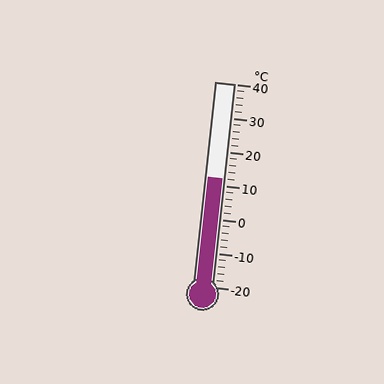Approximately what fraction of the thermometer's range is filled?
The thermometer is filled to approximately 55% of its range.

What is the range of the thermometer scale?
The thermometer scale ranges from -20°C to 40°C.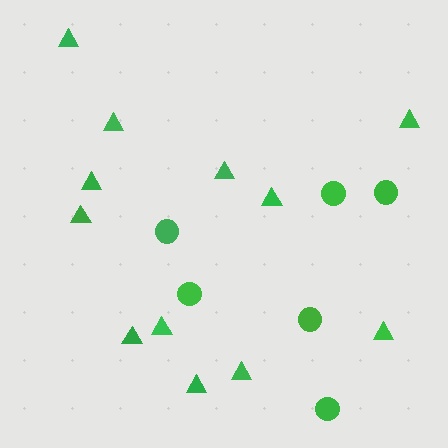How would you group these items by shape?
There are 2 groups: one group of triangles (12) and one group of circles (6).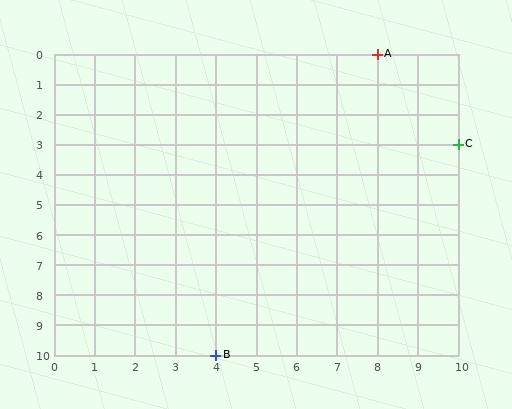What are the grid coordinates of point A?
Point A is at grid coordinates (8, 0).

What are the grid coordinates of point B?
Point B is at grid coordinates (4, 10).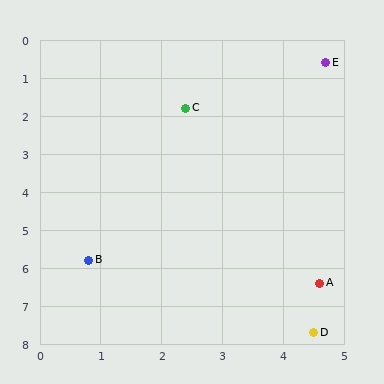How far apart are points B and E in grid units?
Points B and E are about 6.5 grid units apart.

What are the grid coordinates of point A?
Point A is at approximately (4.6, 6.4).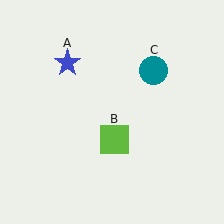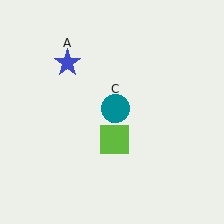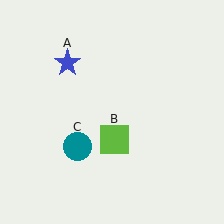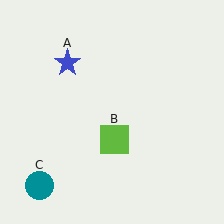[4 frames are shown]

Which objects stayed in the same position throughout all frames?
Blue star (object A) and lime square (object B) remained stationary.